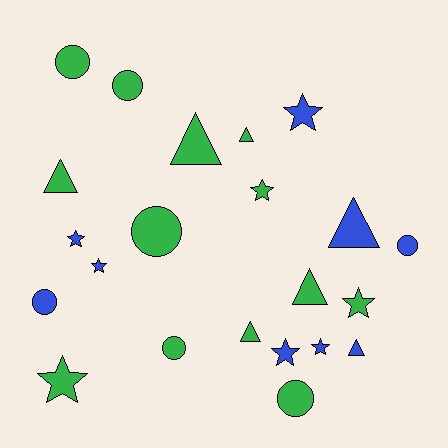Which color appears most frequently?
Green, with 13 objects.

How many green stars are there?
There are 3 green stars.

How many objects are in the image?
There are 22 objects.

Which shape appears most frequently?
Star, with 8 objects.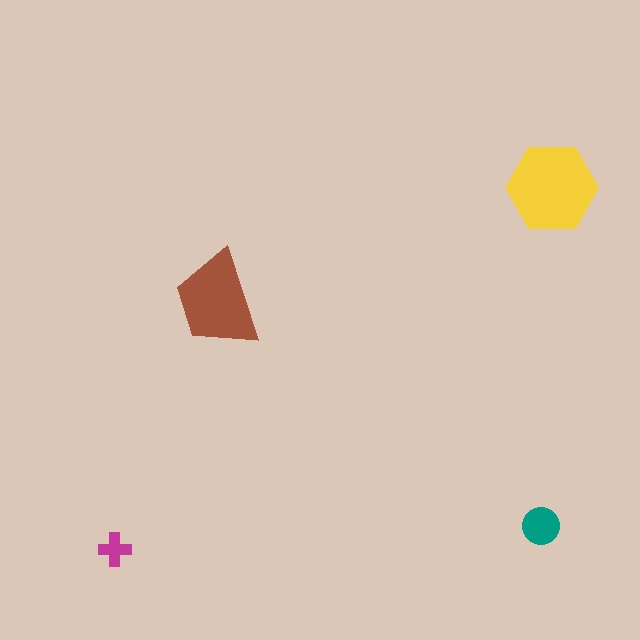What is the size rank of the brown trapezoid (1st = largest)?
2nd.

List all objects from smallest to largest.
The magenta cross, the teal circle, the brown trapezoid, the yellow hexagon.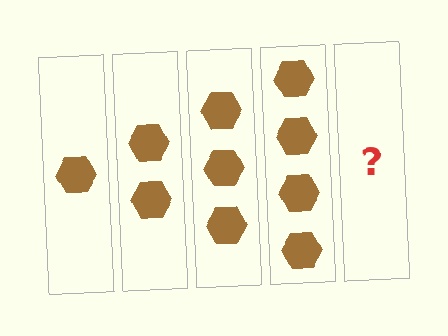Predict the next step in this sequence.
The next step is 5 hexagons.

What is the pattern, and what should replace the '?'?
The pattern is that each step adds one more hexagon. The '?' should be 5 hexagons.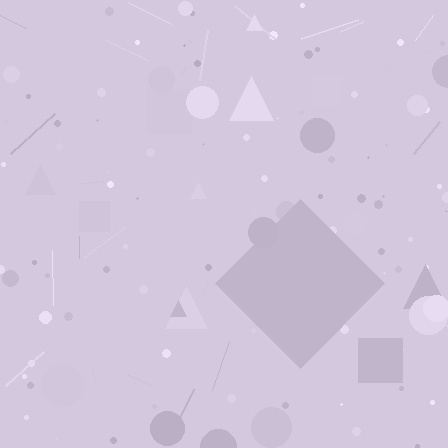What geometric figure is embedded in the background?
A diamond is embedded in the background.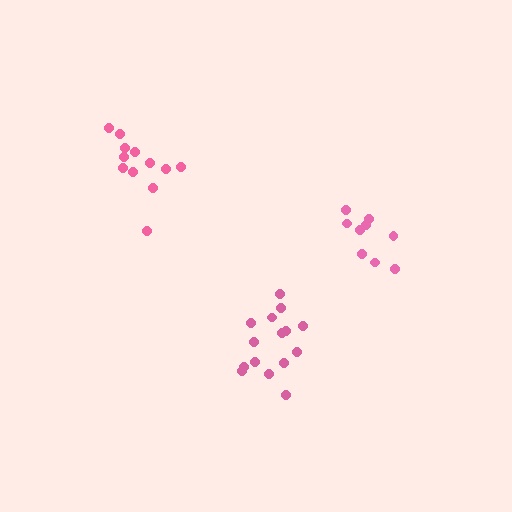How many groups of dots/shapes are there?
There are 3 groups.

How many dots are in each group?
Group 1: 12 dots, Group 2: 10 dots, Group 3: 15 dots (37 total).